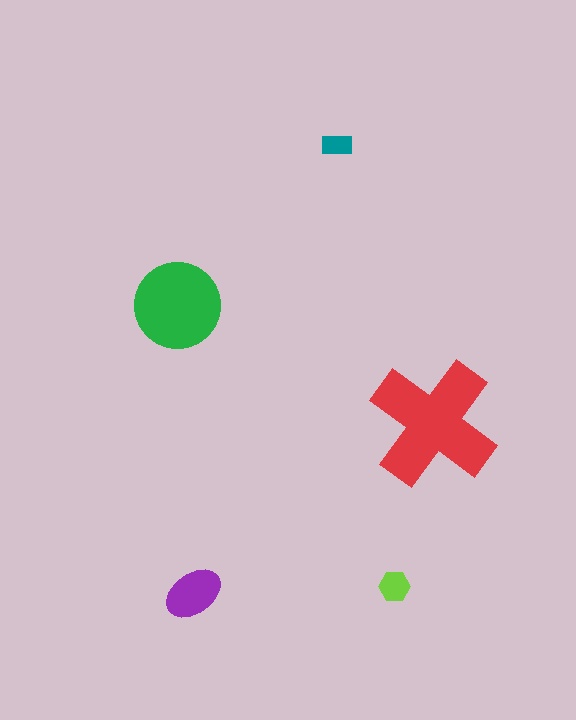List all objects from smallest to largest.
The teal rectangle, the lime hexagon, the purple ellipse, the green circle, the red cross.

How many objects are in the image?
There are 5 objects in the image.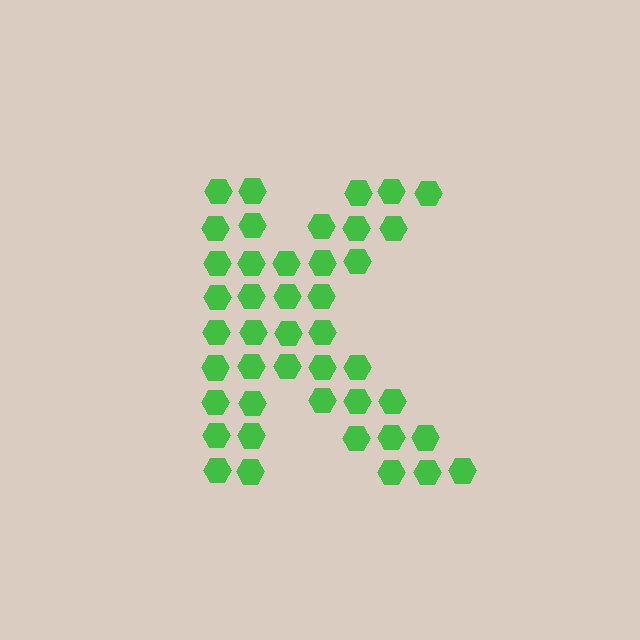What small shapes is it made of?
It is made of small hexagons.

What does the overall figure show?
The overall figure shows the letter K.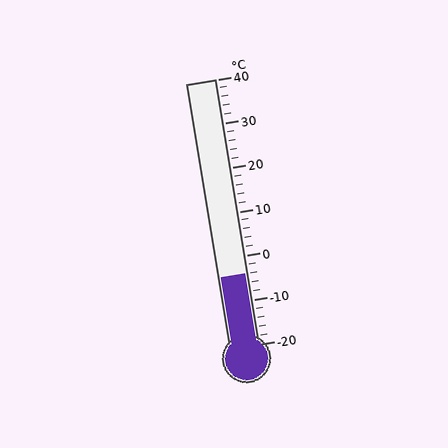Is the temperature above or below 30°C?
The temperature is below 30°C.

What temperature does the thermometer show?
The thermometer shows approximately -4°C.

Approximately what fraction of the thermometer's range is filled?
The thermometer is filled to approximately 25% of its range.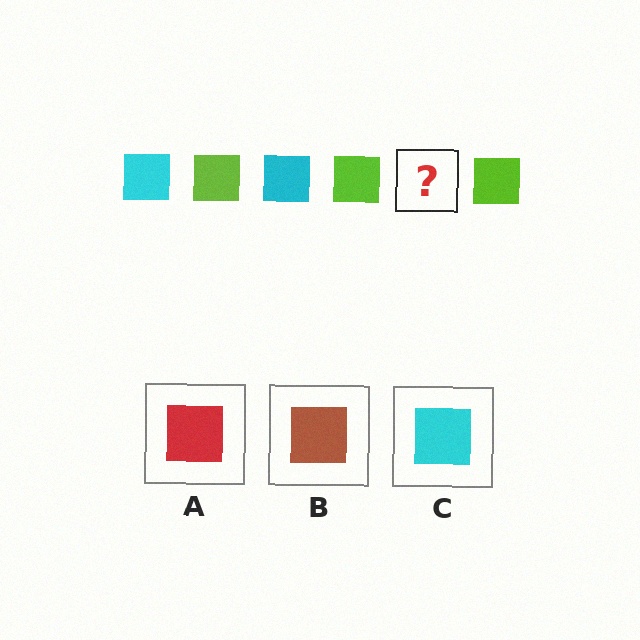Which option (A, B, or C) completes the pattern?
C.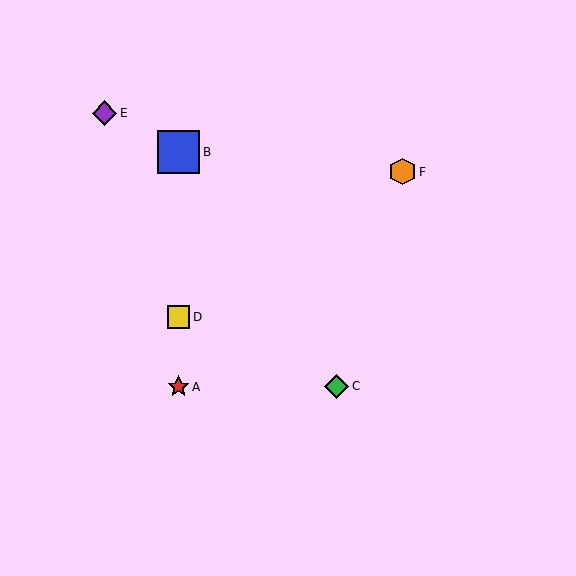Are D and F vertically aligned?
No, D is at x≈178 and F is at x≈402.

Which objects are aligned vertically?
Objects A, B, D are aligned vertically.